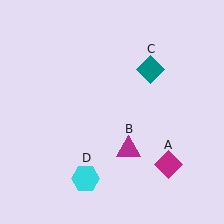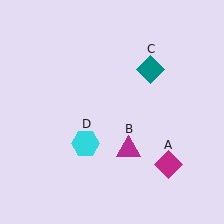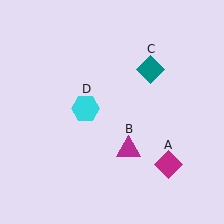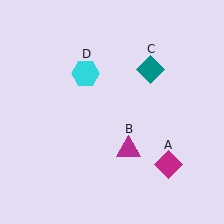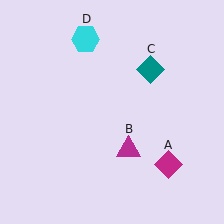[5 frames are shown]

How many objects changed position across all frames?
1 object changed position: cyan hexagon (object D).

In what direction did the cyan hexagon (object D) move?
The cyan hexagon (object D) moved up.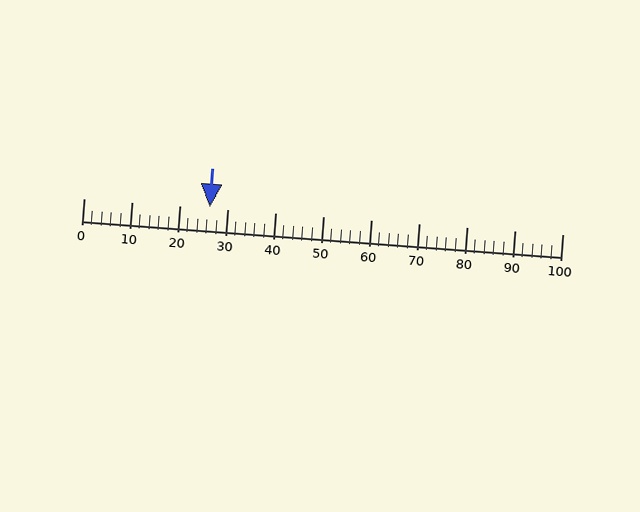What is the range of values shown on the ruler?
The ruler shows values from 0 to 100.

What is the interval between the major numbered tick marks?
The major tick marks are spaced 10 units apart.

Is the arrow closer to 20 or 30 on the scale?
The arrow is closer to 30.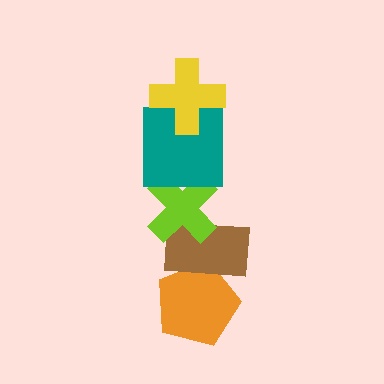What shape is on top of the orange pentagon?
The brown rectangle is on top of the orange pentagon.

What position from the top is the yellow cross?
The yellow cross is 1st from the top.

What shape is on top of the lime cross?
The teal square is on top of the lime cross.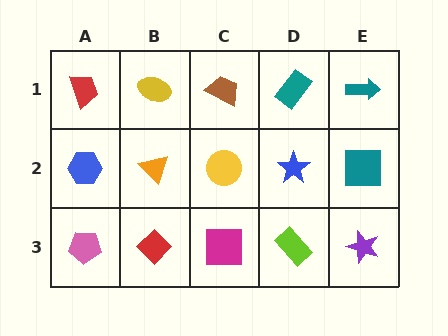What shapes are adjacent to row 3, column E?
A teal square (row 2, column E), a lime rectangle (row 3, column D).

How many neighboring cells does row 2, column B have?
4.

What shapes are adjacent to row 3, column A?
A blue hexagon (row 2, column A), a red diamond (row 3, column B).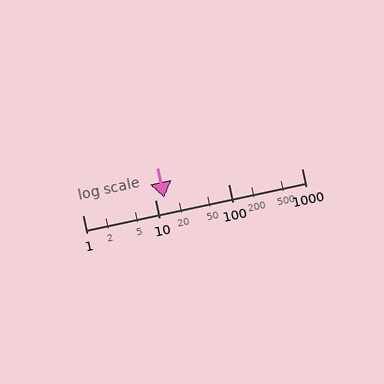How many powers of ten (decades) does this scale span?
The scale spans 3 decades, from 1 to 1000.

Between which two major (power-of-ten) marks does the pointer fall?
The pointer is between 10 and 100.